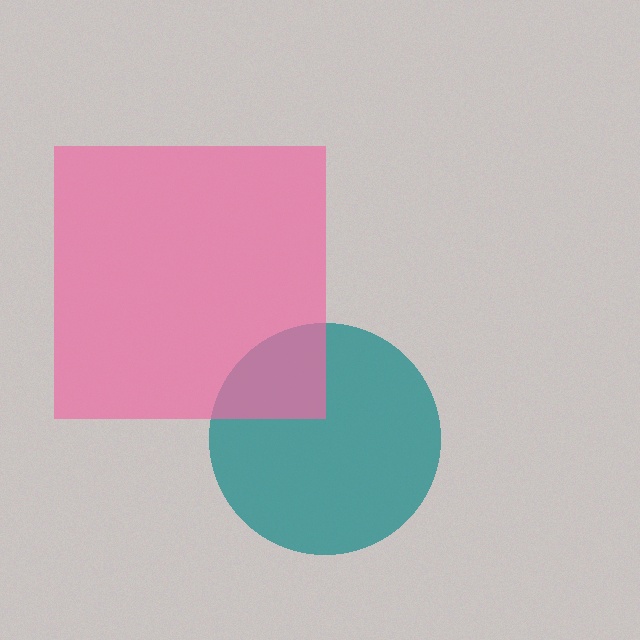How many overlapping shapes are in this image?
There are 2 overlapping shapes in the image.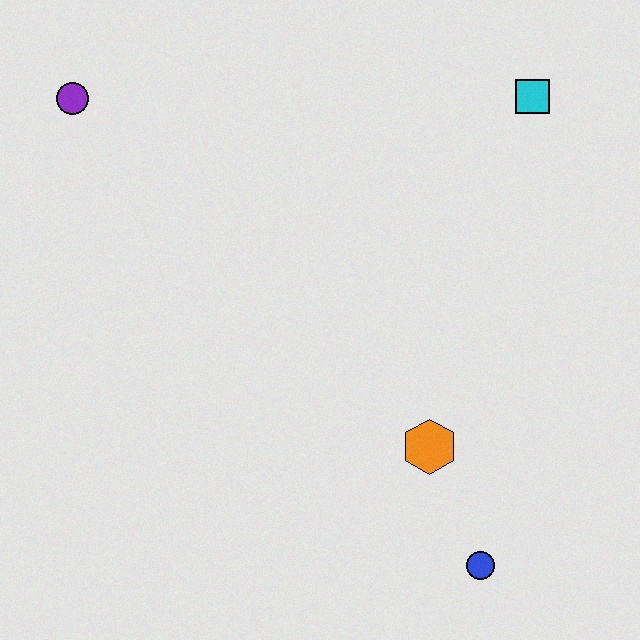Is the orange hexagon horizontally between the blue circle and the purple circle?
Yes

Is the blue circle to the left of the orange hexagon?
No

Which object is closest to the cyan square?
The orange hexagon is closest to the cyan square.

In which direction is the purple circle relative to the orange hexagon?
The purple circle is to the left of the orange hexagon.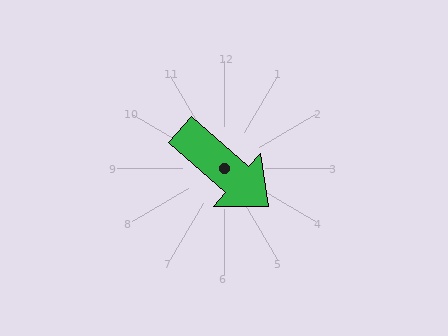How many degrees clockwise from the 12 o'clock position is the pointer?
Approximately 131 degrees.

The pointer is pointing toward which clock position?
Roughly 4 o'clock.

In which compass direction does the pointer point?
Southeast.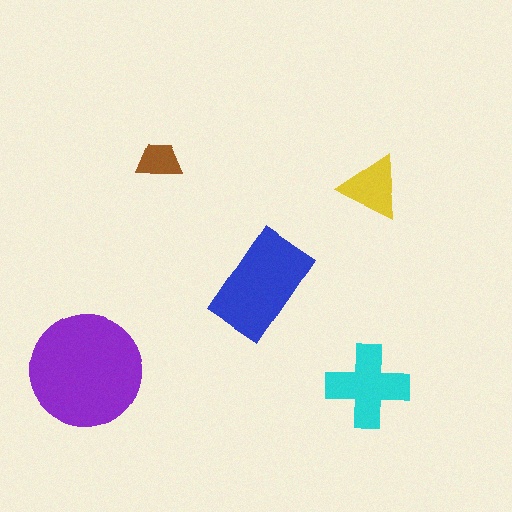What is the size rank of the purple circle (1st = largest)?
1st.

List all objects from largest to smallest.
The purple circle, the blue rectangle, the cyan cross, the yellow triangle, the brown trapezoid.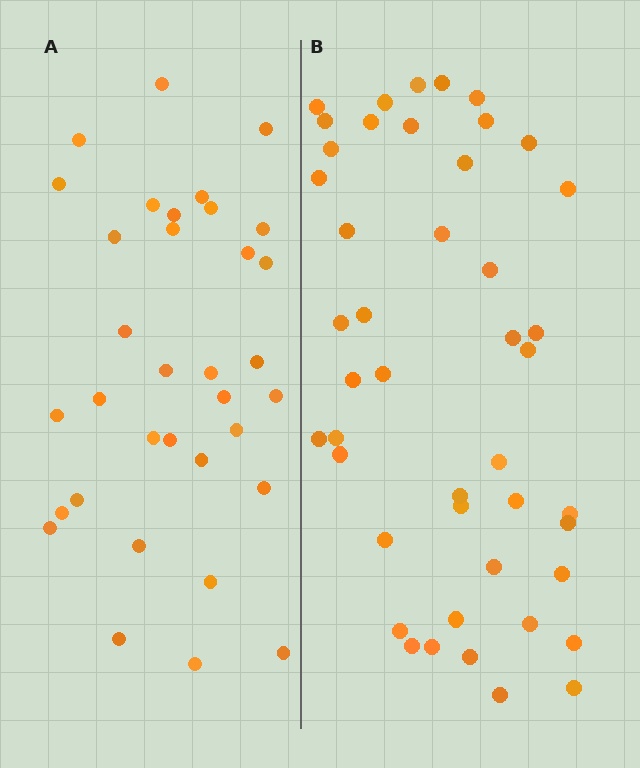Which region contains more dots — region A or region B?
Region B (the right region) has more dots.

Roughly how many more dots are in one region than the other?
Region B has roughly 12 or so more dots than region A.